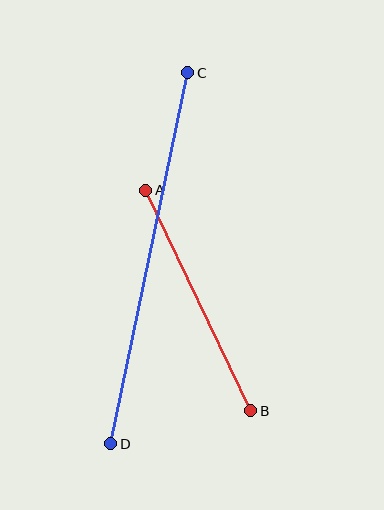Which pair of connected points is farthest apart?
Points C and D are farthest apart.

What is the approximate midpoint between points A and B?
The midpoint is at approximately (198, 300) pixels.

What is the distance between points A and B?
The distance is approximately 244 pixels.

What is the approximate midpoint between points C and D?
The midpoint is at approximately (149, 258) pixels.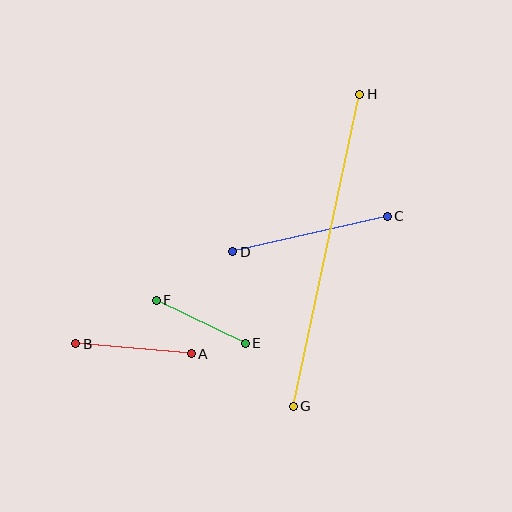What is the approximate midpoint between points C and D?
The midpoint is at approximately (310, 234) pixels.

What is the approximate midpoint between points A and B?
The midpoint is at approximately (134, 349) pixels.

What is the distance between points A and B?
The distance is approximately 116 pixels.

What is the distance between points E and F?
The distance is approximately 98 pixels.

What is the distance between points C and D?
The distance is approximately 159 pixels.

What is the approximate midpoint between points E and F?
The midpoint is at approximately (201, 322) pixels.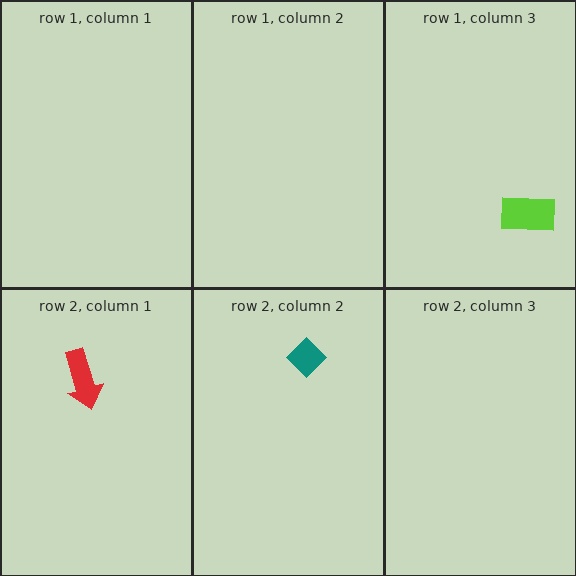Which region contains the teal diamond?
The row 2, column 2 region.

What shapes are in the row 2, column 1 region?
The red arrow.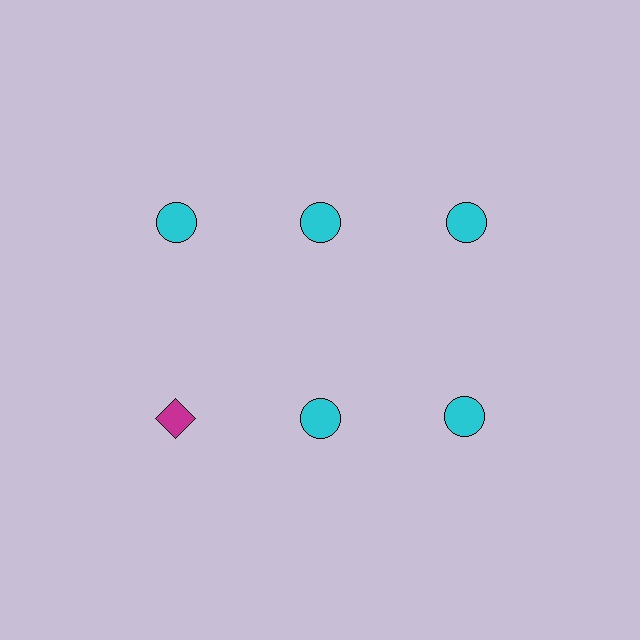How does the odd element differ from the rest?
It differs in both color (magenta instead of cyan) and shape (diamond instead of circle).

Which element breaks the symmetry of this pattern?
The magenta diamond in the second row, leftmost column breaks the symmetry. All other shapes are cyan circles.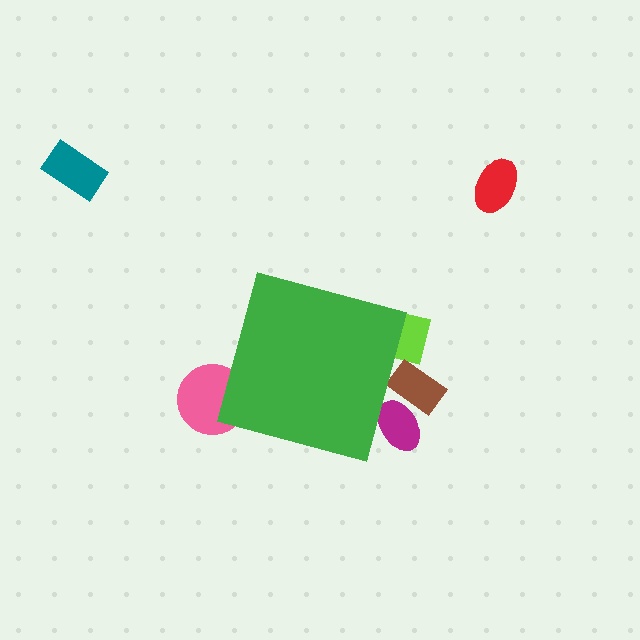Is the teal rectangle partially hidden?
No, the teal rectangle is fully visible.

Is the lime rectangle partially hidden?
Yes, the lime rectangle is partially hidden behind the green diamond.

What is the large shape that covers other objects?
A green diamond.